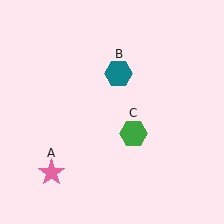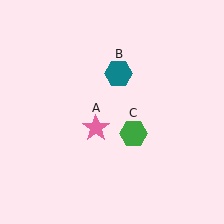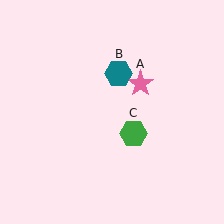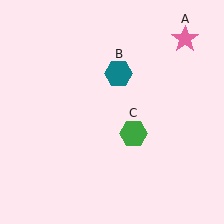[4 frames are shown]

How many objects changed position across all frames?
1 object changed position: pink star (object A).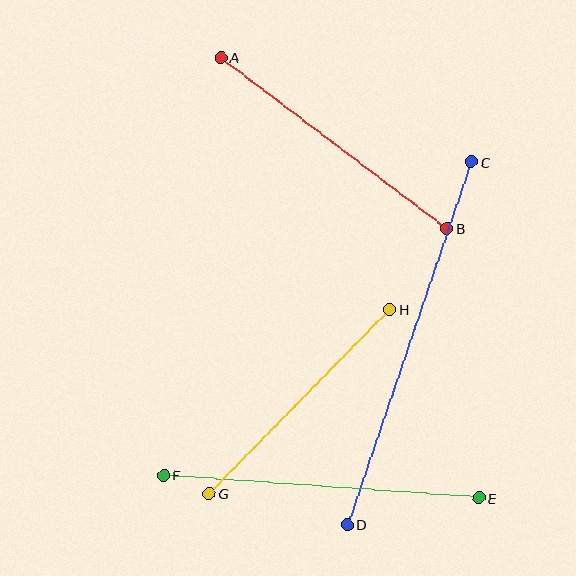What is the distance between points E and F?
The distance is approximately 316 pixels.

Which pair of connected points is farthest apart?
Points C and D are farthest apart.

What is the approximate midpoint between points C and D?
The midpoint is at approximately (409, 343) pixels.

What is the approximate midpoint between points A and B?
The midpoint is at approximately (334, 143) pixels.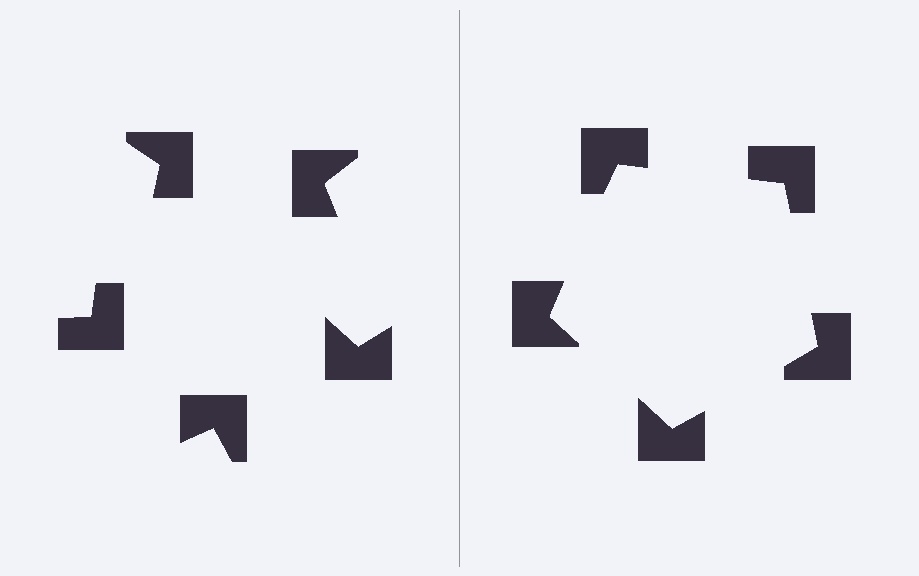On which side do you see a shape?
An illusory pentagon appears on the right side. On the left side the wedge cuts are rotated, so no coherent shape forms.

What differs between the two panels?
The notched squares are positioned identically on both sides; only the wedge orientations differ. On the right they align to a pentagon; on the left they are misaligned.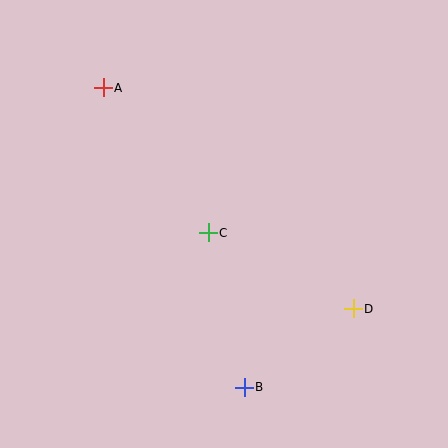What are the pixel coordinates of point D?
Point D is at (353, 309).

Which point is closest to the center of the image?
Point C at (208, 233) is closest to the center.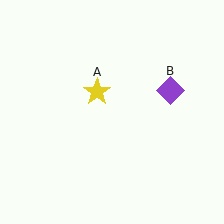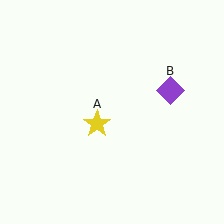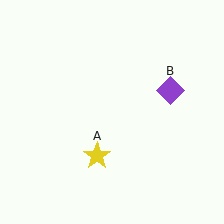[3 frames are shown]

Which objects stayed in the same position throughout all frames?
Purple diamond (object B) remained stationary.